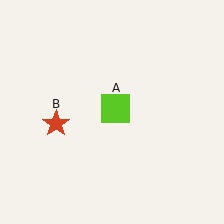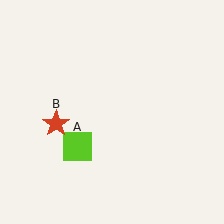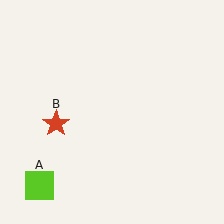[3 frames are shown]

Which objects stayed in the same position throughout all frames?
Red star (object B) remained stationary.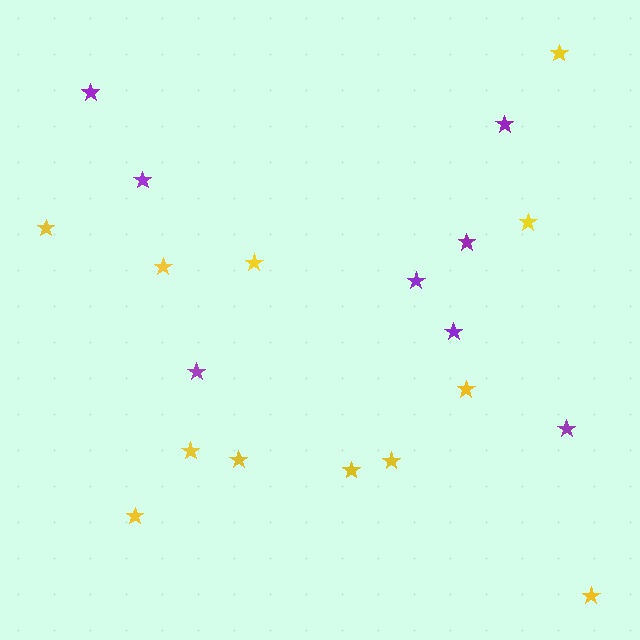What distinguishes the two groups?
There are 2 groups: one group of yellow stars (12) and one group of purple stars (8).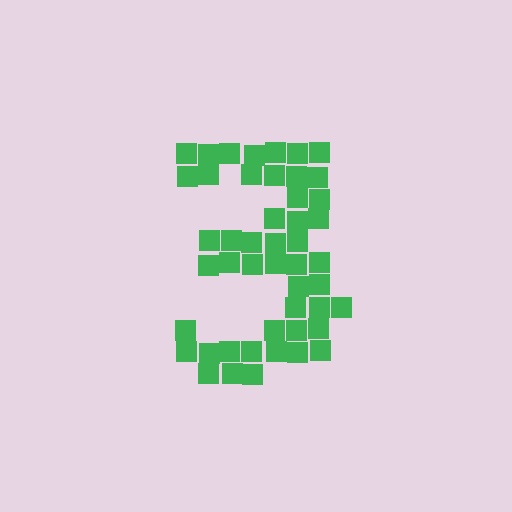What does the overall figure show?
The overall figure shows the digit 3.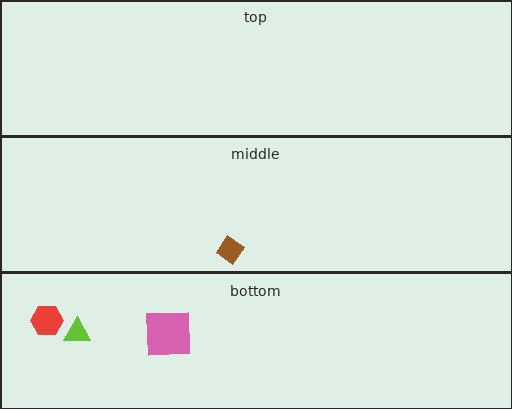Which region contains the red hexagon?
The bottom region.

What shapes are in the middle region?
The brown diamond.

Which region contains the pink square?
The bottom region.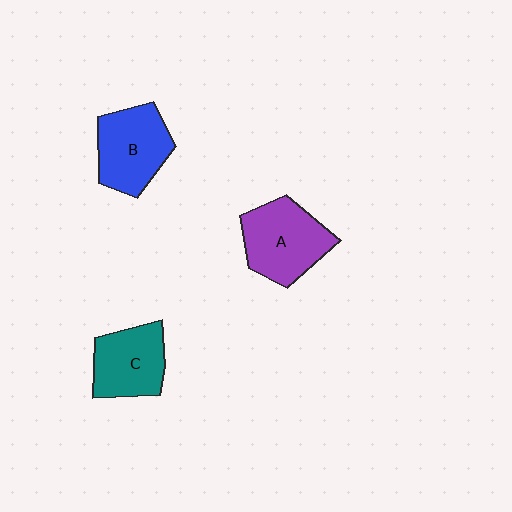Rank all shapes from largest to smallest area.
From largest to smallest: A (purple), B (blue), C (teal).